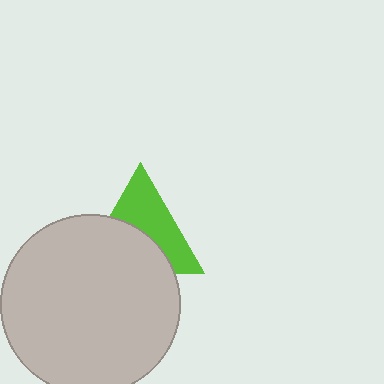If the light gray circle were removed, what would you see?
You would see the complete lime triangle.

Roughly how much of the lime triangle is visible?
About half of it is visible (roughly 51%).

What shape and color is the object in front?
The object in front is a light gray circle.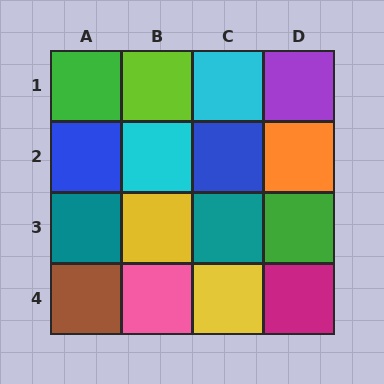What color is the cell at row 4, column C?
Yellow.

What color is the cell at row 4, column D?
Magenta.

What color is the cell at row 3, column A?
Teal.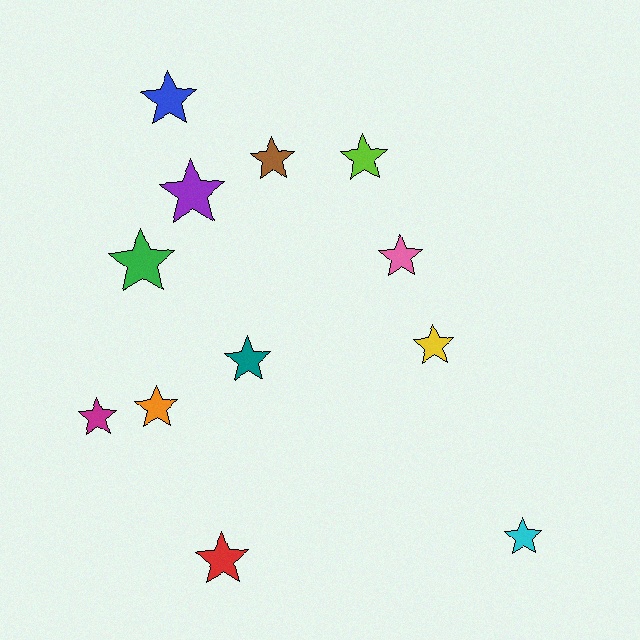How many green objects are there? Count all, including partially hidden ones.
There is 1 green object.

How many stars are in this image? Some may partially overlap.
There are 12 stars.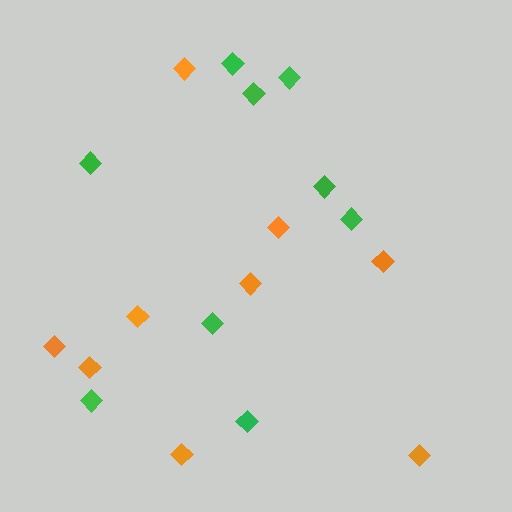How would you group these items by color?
There are 2 groups: one group of orange diamonds (9) and one group of green diamonds (9).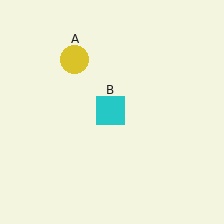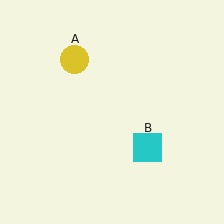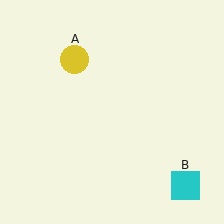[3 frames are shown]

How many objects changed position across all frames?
1 object changed position: cyan square (object B).